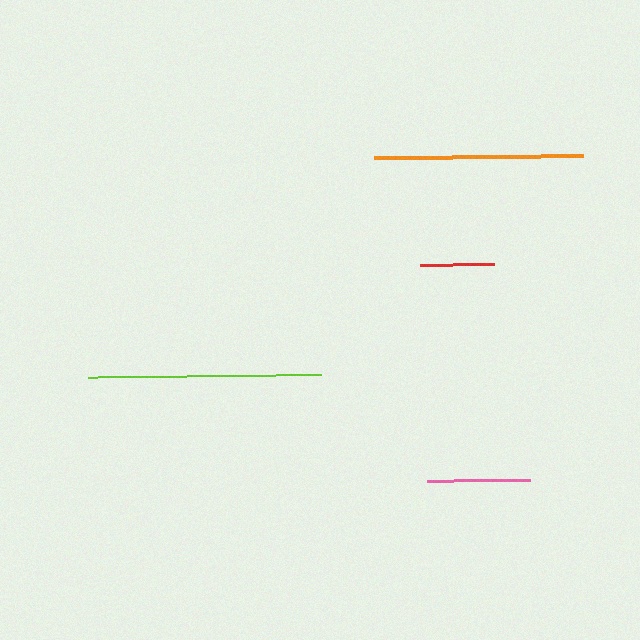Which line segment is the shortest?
The red line is the shortest at approximately 74 pixels.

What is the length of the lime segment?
The lime segment is approximately 233 pixels long.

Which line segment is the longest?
The lime line is the longest at approximately 233 pixels.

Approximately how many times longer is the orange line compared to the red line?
The orange line is approximately 2.8 times the length of the red line.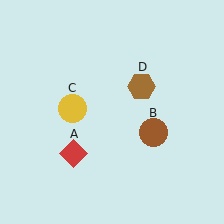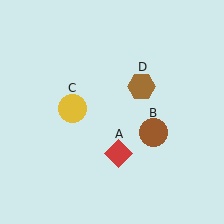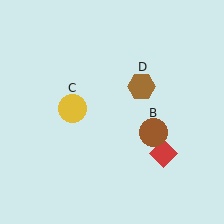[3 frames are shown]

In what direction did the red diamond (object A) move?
The red diamond (object A) moved right.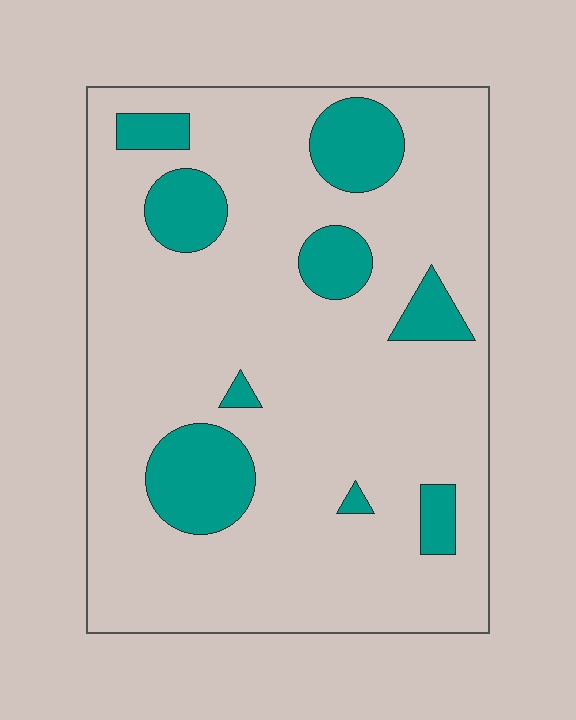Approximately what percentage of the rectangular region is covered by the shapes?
Approximately 15%.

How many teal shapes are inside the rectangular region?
9.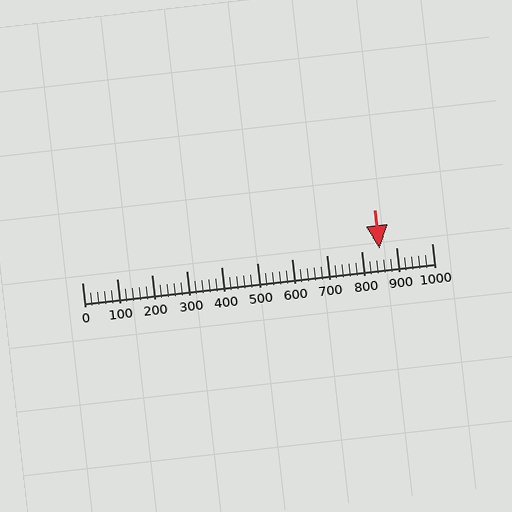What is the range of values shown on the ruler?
The ruler shows values from 0 to 1000.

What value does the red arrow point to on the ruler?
The red arrow points to approximately 850.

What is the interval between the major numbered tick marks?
The major tick marks are spaced 100 units apart.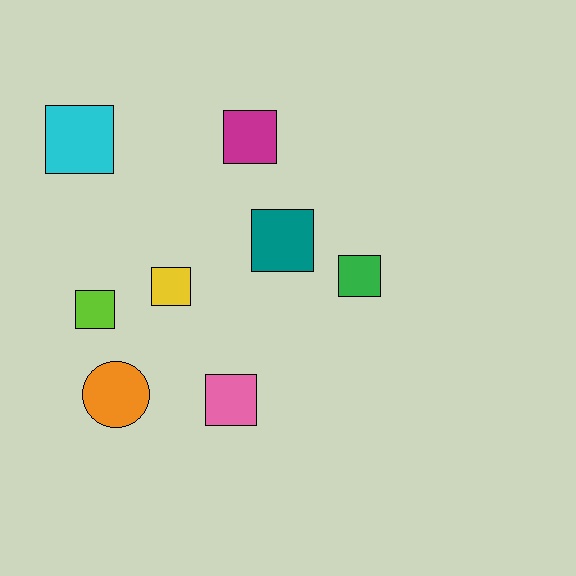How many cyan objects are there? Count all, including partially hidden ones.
There is 1 cyan object.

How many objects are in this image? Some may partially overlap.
There are 8 objects.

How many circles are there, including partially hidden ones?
There is 1 circle.